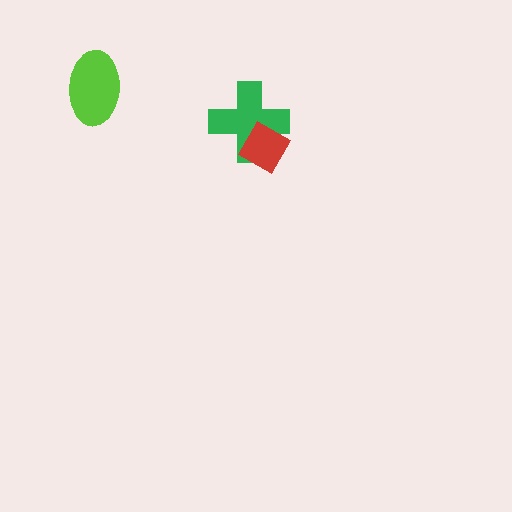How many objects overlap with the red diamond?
1 object overlaps with the red diamond.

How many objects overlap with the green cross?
1 object overlaps with the green cross.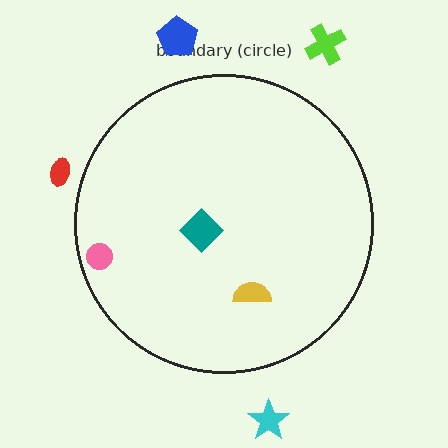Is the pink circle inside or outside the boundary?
Inside.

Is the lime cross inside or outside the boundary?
Outside.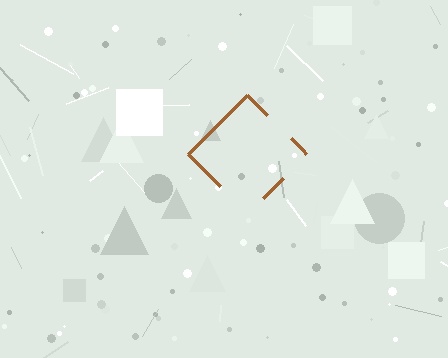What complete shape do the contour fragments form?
The contour fragments form a diamond.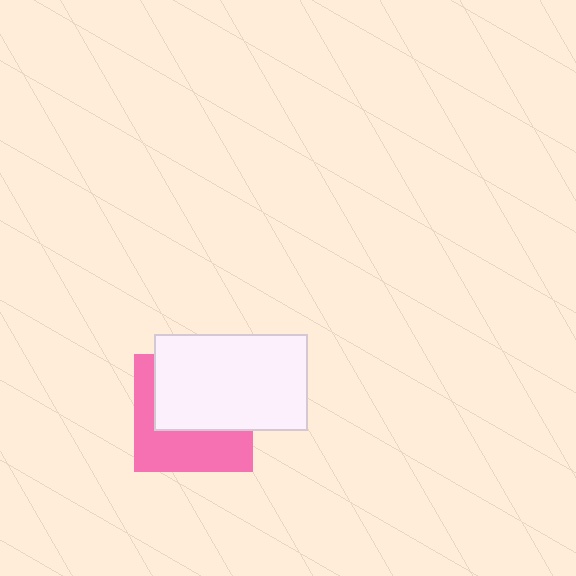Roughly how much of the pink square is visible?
A small part of it is visible (roughly 45%).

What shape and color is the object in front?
The object in front is a white rectangle.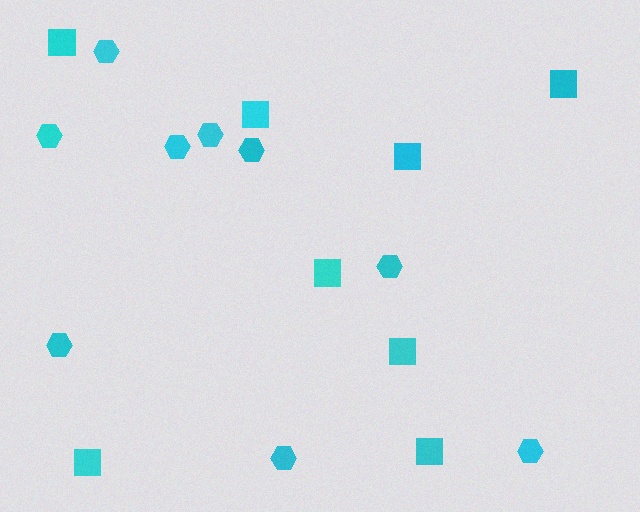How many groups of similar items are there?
There are 2 groups: one group of hexagons (9) and one group of squares (8).